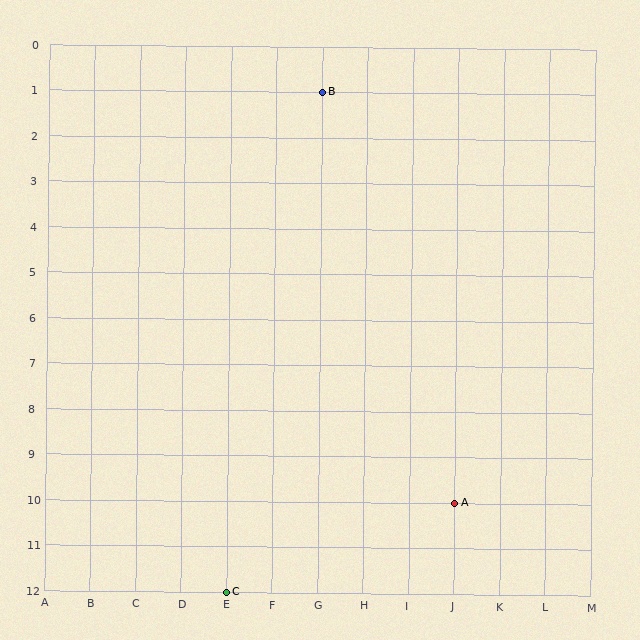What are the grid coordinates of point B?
Point B is at grid coordinates (G, 1).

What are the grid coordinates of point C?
Point C is at grid coordinates (E, 12).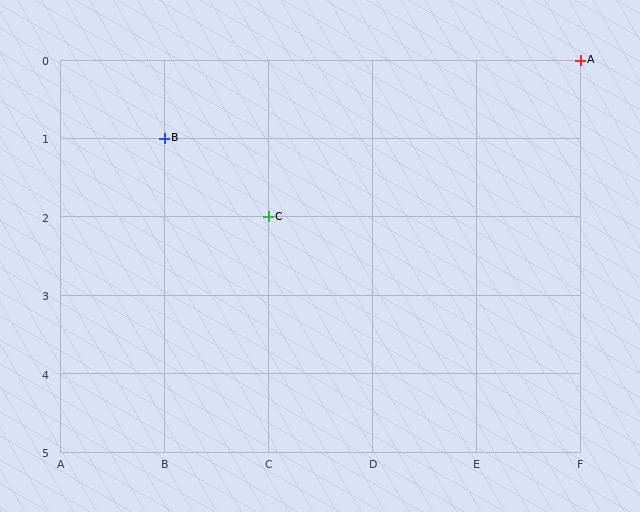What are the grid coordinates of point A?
Point A is at grid coordinates (F, 0).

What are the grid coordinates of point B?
Point B is at grid coordinates (B, 1).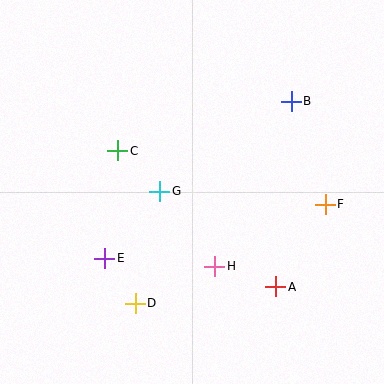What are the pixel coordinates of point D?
Point D is at (135, 303).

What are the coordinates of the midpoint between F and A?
The midpoint between F and A is at (300, 246).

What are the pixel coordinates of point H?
Point H is at (215, 266).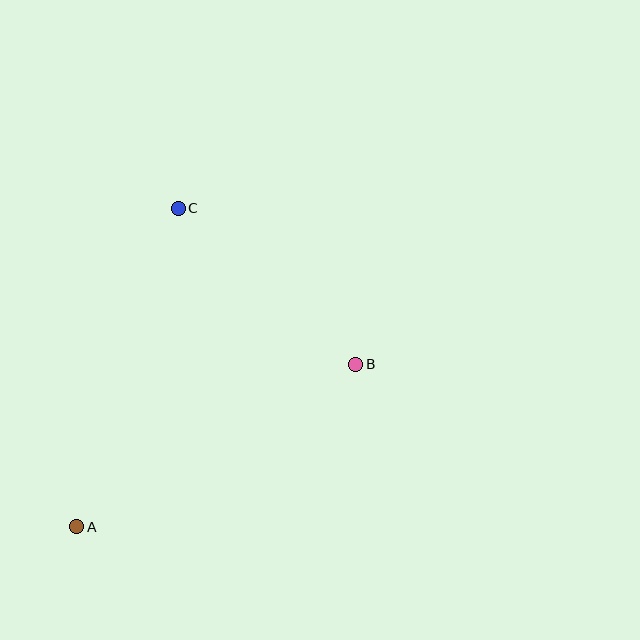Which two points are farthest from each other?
Points A and C are farthest from each other.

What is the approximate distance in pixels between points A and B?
The distance between A and B is approximately 323 pixels.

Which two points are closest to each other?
Points B and C are closest to each other.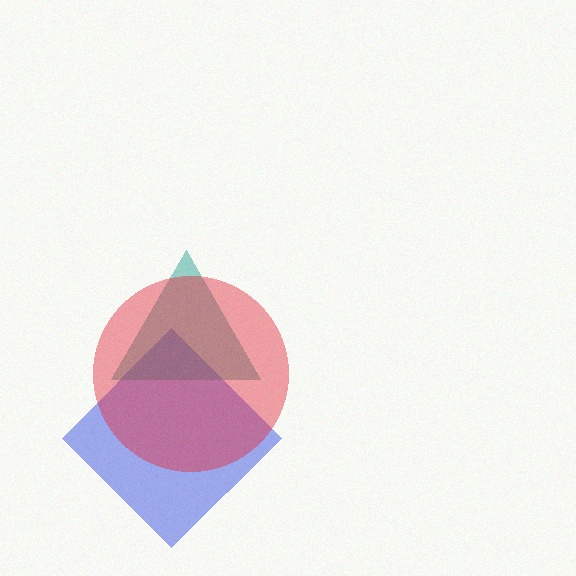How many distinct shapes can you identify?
There are 3 distinct shapes: a blue diamond, a teal triangle, a red circle.